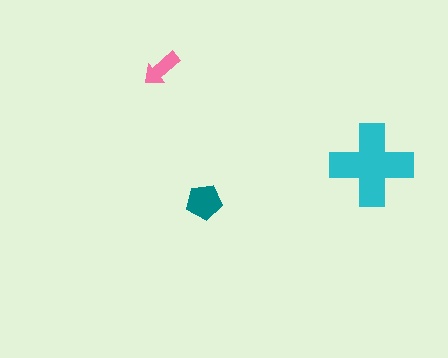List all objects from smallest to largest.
The pink arrow, the teal pentagon, the cyan cross.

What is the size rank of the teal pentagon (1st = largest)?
2nd.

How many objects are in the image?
There are 3 objects in the image.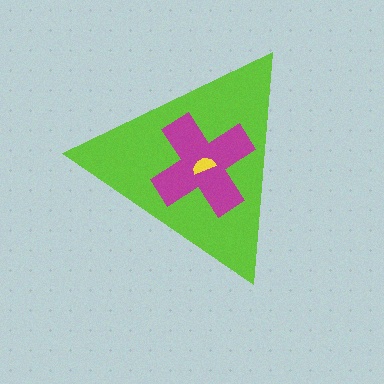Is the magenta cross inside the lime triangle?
Yes.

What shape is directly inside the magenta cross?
The yellow semicircle.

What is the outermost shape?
The lime triangle.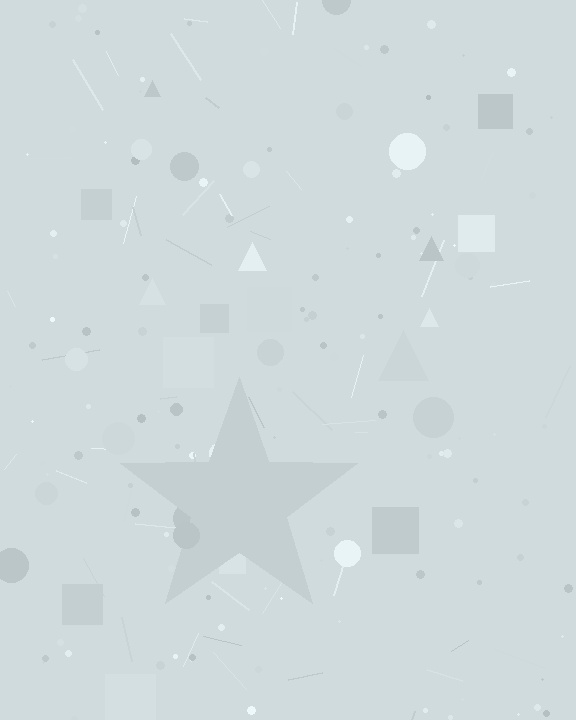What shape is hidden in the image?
A star is hidden in the image.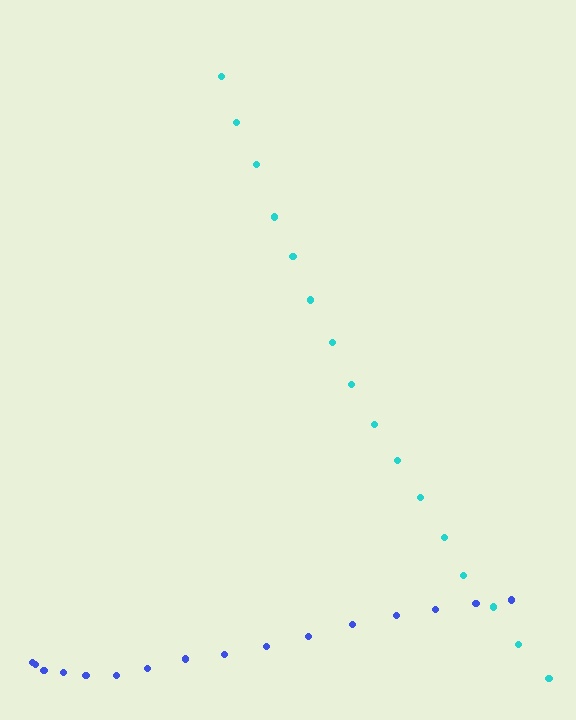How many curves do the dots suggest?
There are 2 distinct paths.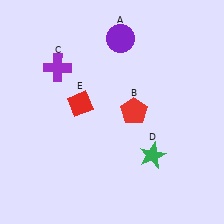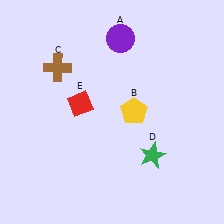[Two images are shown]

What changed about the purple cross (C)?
In Image 1, C is purple. In Image 2, it changed to brown.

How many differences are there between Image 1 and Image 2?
There are 2 differences between the two images.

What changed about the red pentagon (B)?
In Image 1, B is red. In Image 2, it changed to yellow.